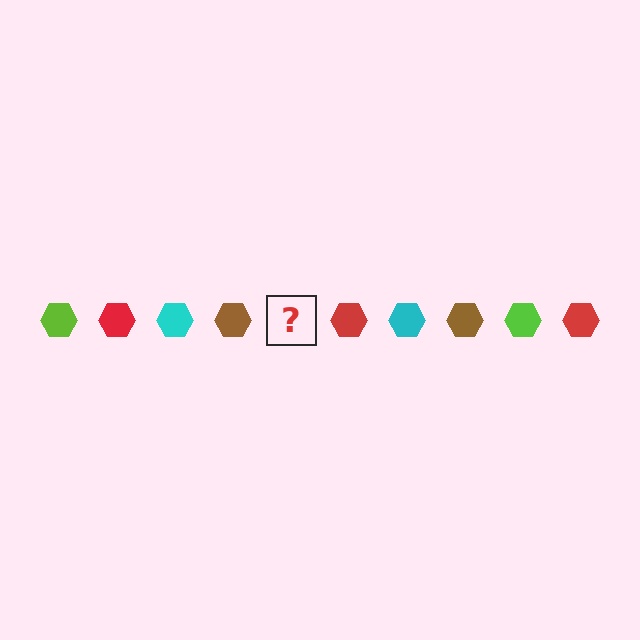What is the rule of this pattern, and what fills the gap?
The rule is that the pattern cycles through lime, red, cyan, brown hexagons. The gap should be filled with a lime hexagon.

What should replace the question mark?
The question mark should be replaced with a lime hexagon.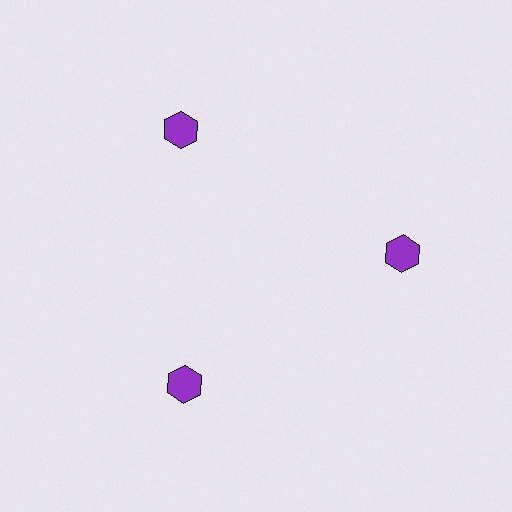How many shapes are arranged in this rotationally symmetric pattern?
There are 3 shapes, arranged in 3 groups of 1.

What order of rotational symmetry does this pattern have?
This pattern has 3-fold rotational symmetry.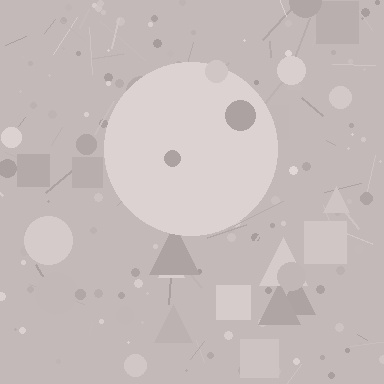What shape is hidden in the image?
A circle is hidden in the image.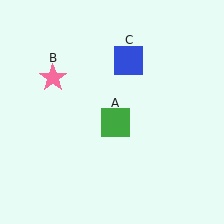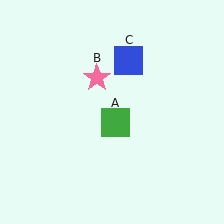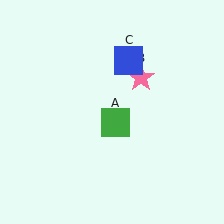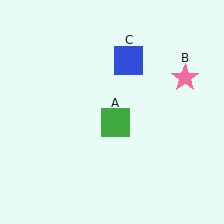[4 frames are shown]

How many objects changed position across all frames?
1 object changed position: pink star (object B).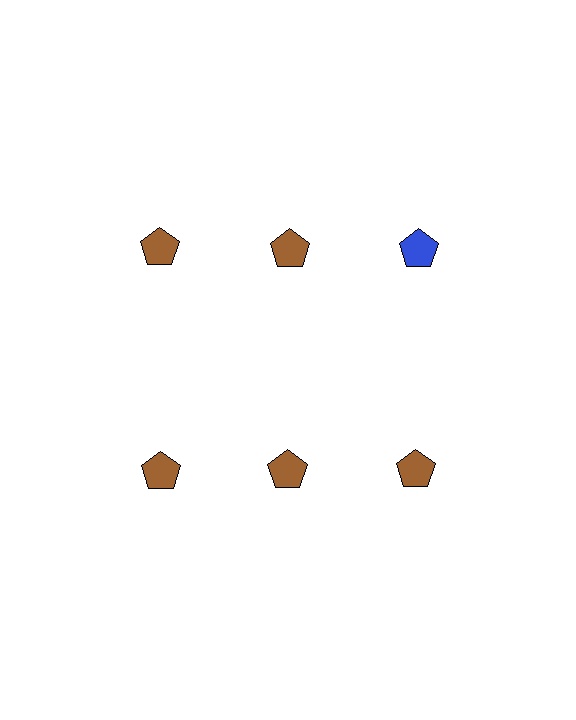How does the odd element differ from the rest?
It has a different color: blue instead of brown.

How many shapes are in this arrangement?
There are 6 shapes arranged in a grid pattern.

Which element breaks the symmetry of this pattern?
The blue pentagon in the top row, center column breaks the symmetry. All other shapes are brown pentagons.